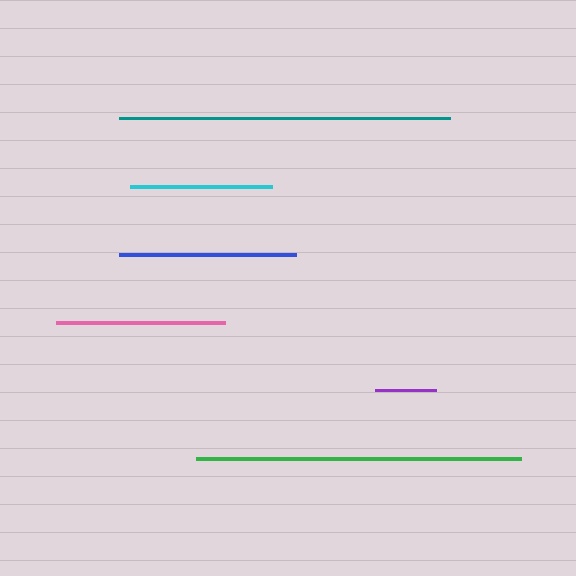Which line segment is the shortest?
The purple line is the shortest at approximately 61 pixels.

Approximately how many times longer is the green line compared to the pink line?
The green line is approximately 1.9 times the length of the pink line.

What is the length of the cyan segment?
The cyan segment is approximately 143 pixels long.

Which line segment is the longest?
The teal line is the longest at approximately 331 pixels.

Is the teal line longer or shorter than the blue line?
The teal line is longer than the blue line.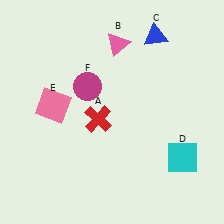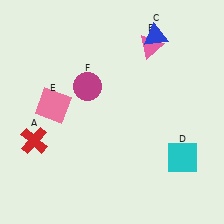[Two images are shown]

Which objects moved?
The objects that moved are: the red cross (A), the pink triangle (B).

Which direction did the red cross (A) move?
The red cross (A) moved left.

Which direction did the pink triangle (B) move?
The pink triangle (B) moved right.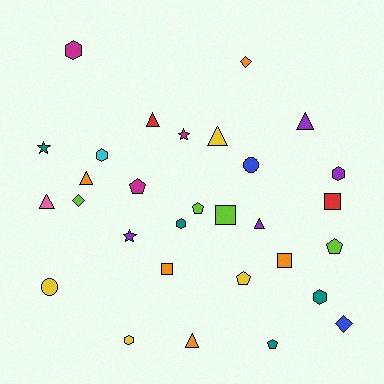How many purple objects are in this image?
There are 4 purple objects.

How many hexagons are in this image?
There are 6 hexagons.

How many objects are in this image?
There are 30 objects.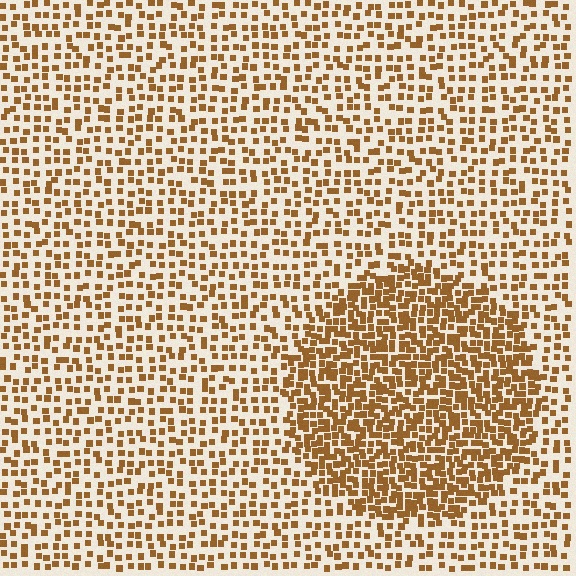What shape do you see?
I see a circle.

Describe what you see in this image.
The image contains small brown elements arranged at two different densities. A circle-shaped region is visible where the elements are more densely packed than the surrounding area.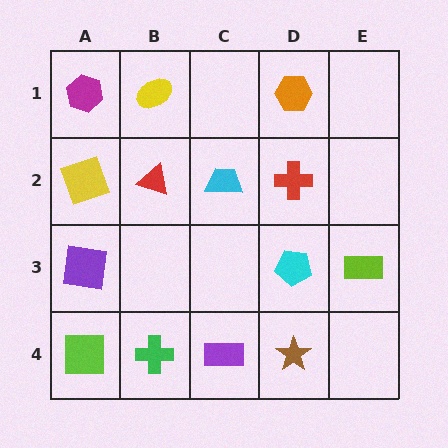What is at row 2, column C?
A cyan trapezoid.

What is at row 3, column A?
A purple square.